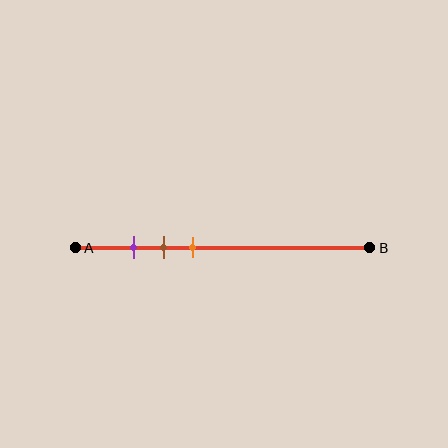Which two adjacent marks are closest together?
The purple and brown marks are the closest adjacent pair.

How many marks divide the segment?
There are 3 marks dividing the segment.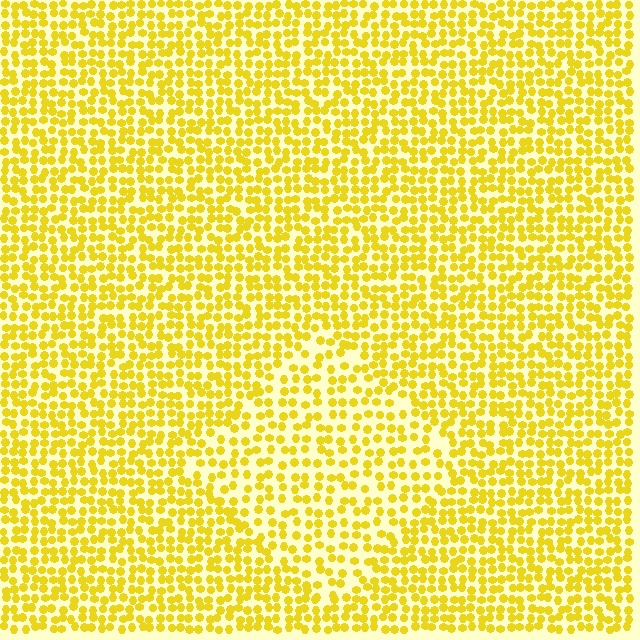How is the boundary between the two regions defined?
The boundary is defined by a change in element density (approximately 1.5x ratio). All elements are the same color, size, and shape.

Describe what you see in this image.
The image contains small yellow elements arranged at two different densities. A diamond-shaped region is visible where the elements are less densely packed than the surrounding area.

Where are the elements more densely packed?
The elements are more densely packed outside the diamond boundary.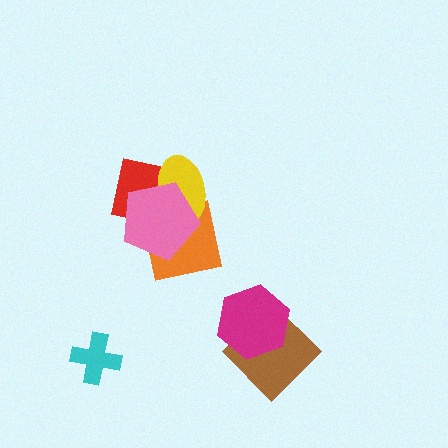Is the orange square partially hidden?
Yes, it is partially covered by another shape.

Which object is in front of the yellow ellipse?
The pink pentagon is in front of the yellow ellipse.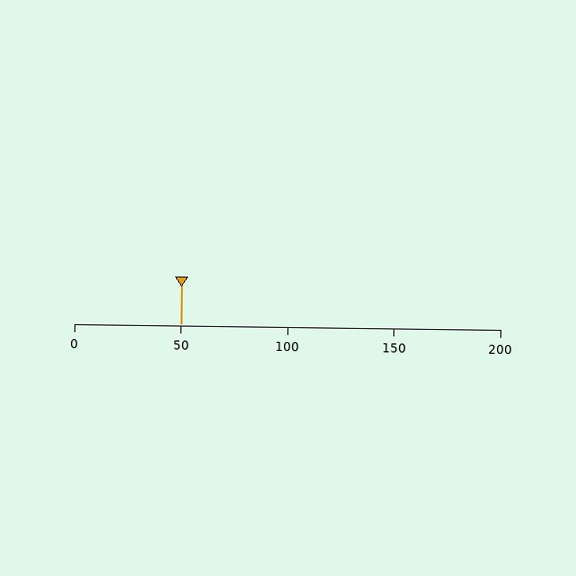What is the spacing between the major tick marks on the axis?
The major ticks are spaced 50 apart.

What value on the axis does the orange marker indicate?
The marker indicates approximately 50.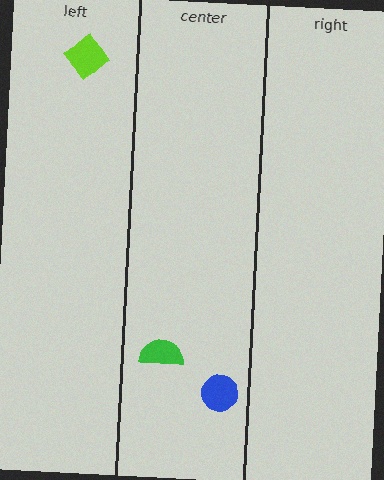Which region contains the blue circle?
The center region.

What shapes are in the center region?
The blue circle, the green semicircle.